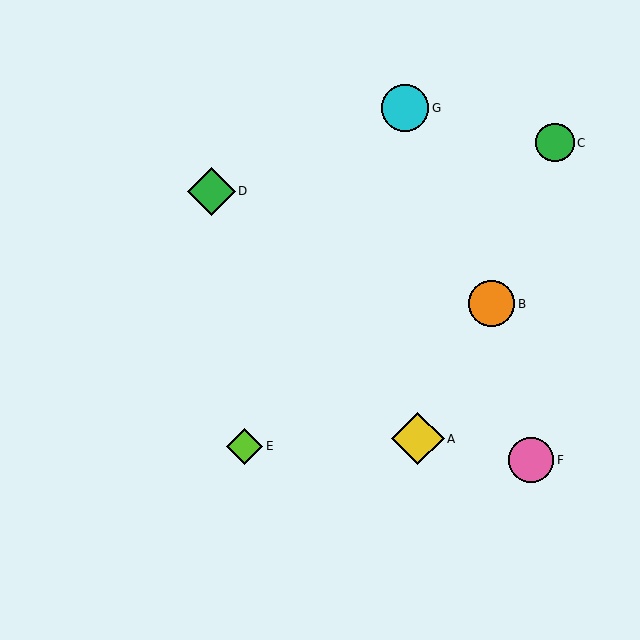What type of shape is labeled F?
Shape F is a pink circle.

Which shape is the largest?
The yellow diamond (labeled A) is the largest.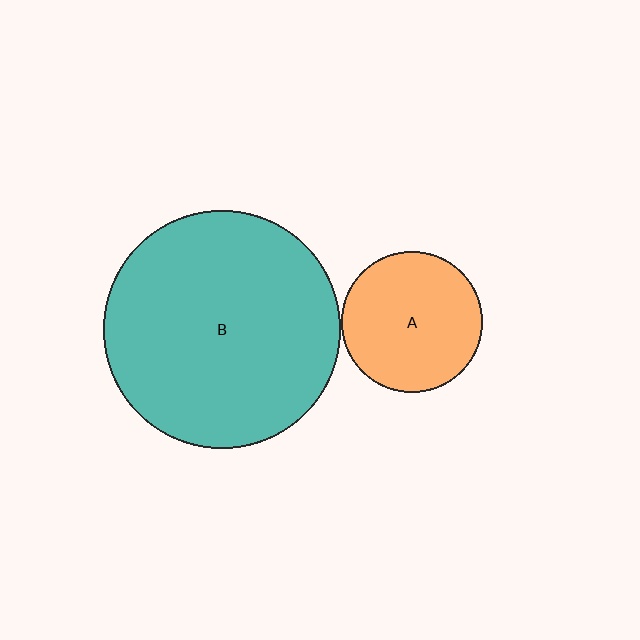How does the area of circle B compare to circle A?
Approximately 2.8 times.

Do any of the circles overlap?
No, none of the circles overlap.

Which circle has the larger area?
Circle B (teal).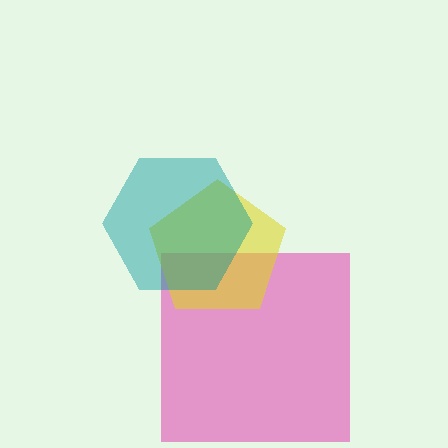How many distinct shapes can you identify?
There are 3 distinct shapes: a pink square, a yellow pentagon, a teal hexagon.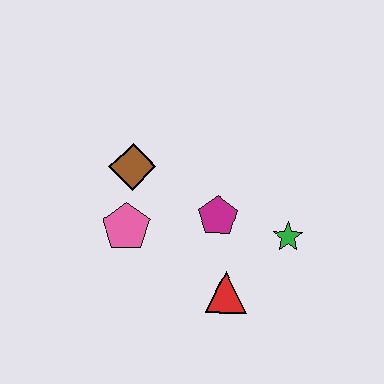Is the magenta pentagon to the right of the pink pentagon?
Yes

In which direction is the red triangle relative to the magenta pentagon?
The red triangle is below the magenta pentagon.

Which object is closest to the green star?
The magenta pentagon is closest to the green star.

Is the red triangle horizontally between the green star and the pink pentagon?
Yes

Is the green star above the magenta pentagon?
No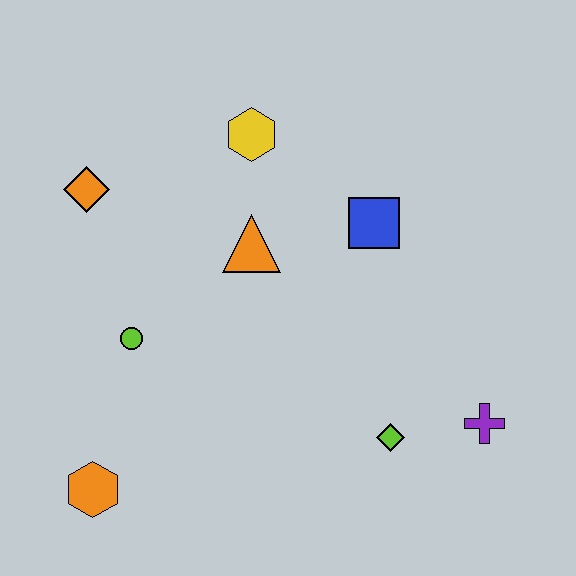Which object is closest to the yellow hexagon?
The orange triangle is closest to the yellow hexagon.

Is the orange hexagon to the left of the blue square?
Yes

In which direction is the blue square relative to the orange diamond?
The blue square is to the right of the orange diamond.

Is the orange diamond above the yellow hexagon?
No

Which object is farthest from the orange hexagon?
The purple cross is farthest from the orange hexagon.